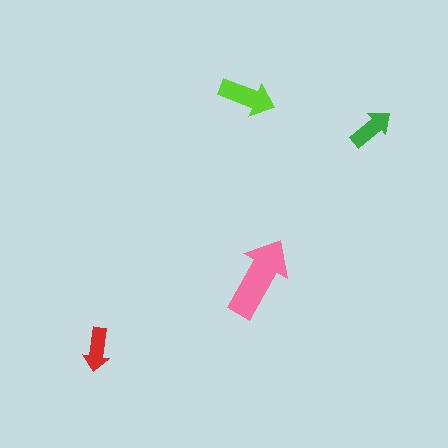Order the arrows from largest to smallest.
the pink one, the lime one, the green one, the red one.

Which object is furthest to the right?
The green arrow is rightmost.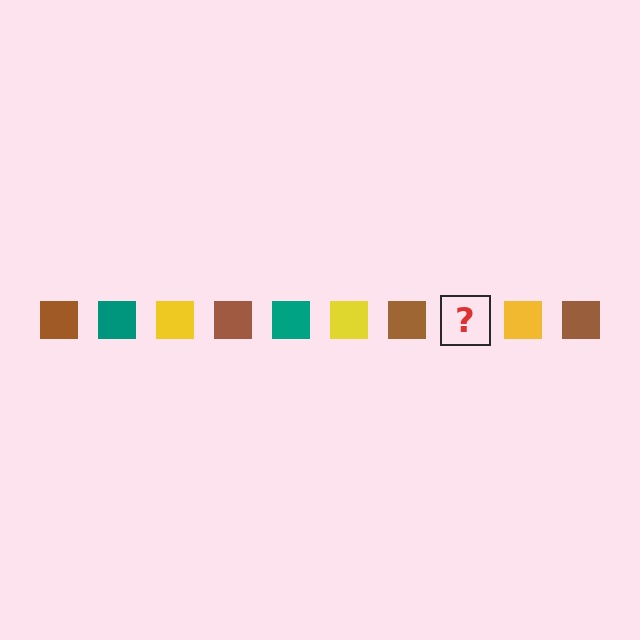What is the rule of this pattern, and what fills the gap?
The rule is that the pattern cycles through brown, teal, yellow squares. The gap should be filled with a teal square.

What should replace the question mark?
The question mark should be replaced with a teal square.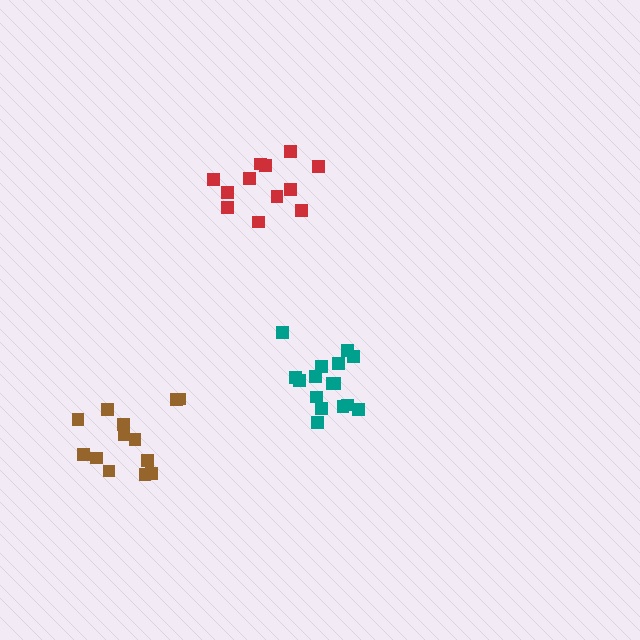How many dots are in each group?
Group 1: 12 dots, Group 2: 16 dots, Group 3: 13 dots (41 total).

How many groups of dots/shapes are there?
There are 3 groups.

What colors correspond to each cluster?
The clusters are colored: red, teal, brown.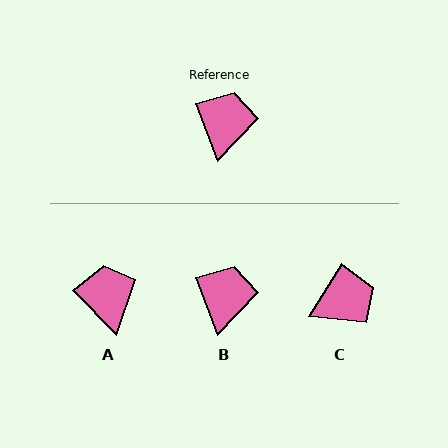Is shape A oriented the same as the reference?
No, it is off by about 24 degrees.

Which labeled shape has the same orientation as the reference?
B.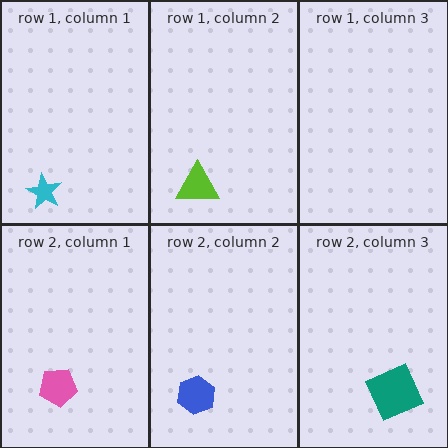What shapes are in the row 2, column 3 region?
The teal square.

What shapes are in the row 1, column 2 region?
The lime triangle.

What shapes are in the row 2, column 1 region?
The pink pentagon.